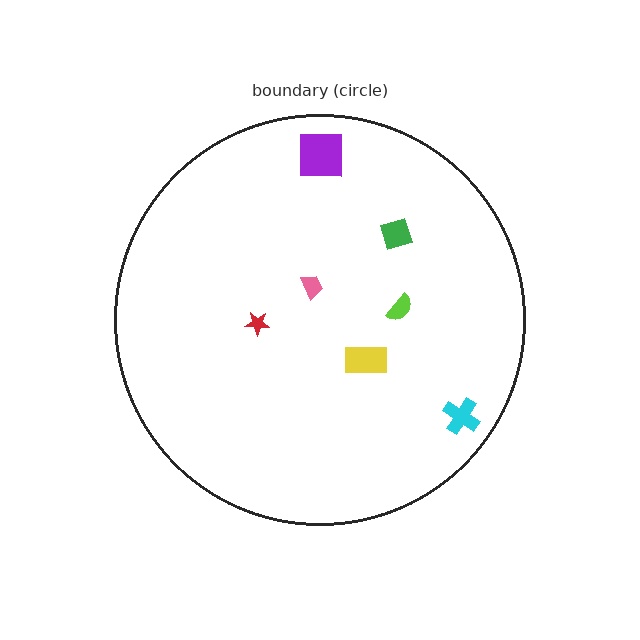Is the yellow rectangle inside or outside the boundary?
Inside.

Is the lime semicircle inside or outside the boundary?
Inside.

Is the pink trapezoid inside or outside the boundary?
Inside.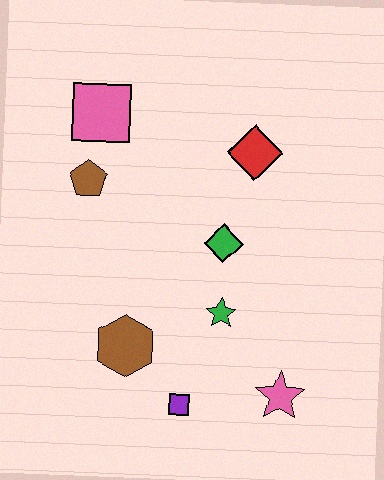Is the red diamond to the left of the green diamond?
No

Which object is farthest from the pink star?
The pink square is farthest from the pink star.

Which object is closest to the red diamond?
The green diamond is closest to the red diamond.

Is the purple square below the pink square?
Yes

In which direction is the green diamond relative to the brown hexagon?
The green diamond is above the brown hexagon.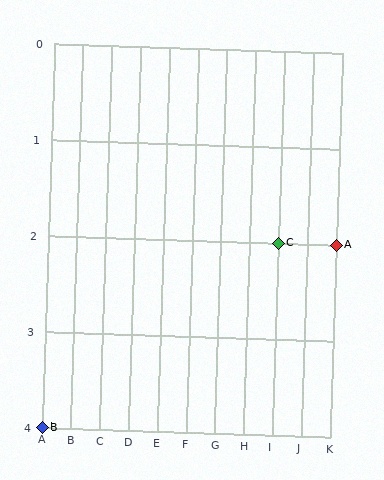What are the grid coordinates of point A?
Point A is at grid coordinates (K, 2).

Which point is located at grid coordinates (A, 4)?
Point B is at (A, 4).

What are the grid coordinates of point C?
Point C is at grid coordinates (I, 2).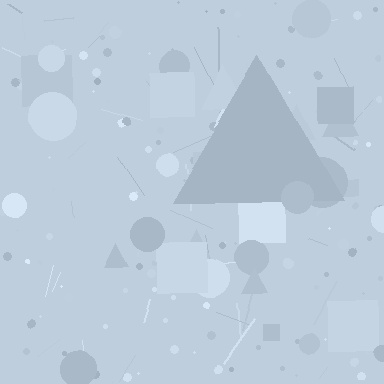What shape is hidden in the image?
A triangle is hidden in the image.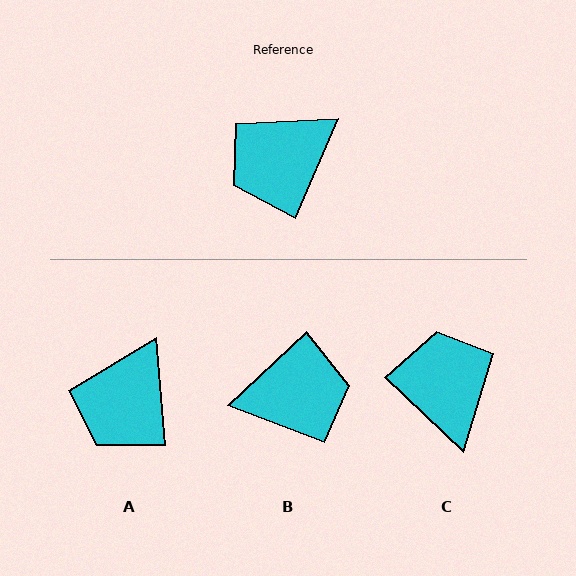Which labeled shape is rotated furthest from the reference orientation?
B, about 157 degrees away.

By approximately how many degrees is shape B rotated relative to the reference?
Approximately 157 degrees counter-clockwise.